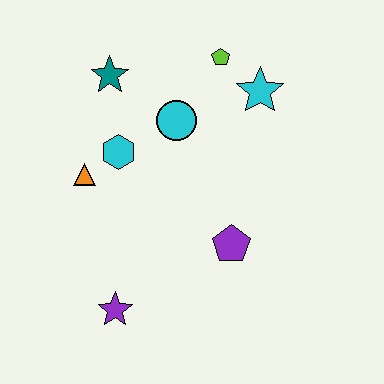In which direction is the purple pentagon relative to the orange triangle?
The purple pentagon is to the right of the orange triangle.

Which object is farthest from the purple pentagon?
The teal star is farthest from the purple pentagon.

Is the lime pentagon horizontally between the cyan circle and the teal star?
No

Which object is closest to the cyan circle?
The cyan hexagon is closest to the cyan circle.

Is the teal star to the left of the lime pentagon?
Yes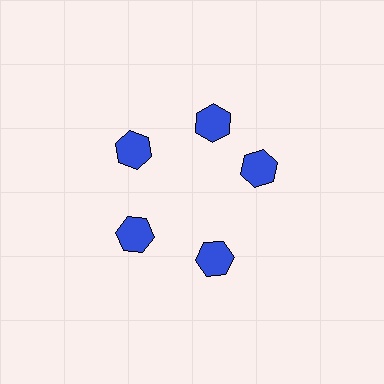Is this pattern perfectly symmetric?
No. The 5 blue hexagons are arranged in a ring, but one element near the 3 o'clock position is rotated out of alignment along the ring, breaking the 5-fold rotational symmetry.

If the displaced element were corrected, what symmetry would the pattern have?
It would have 5-fold rotational symmetry — the pattern would map onto itself every 72 degrees.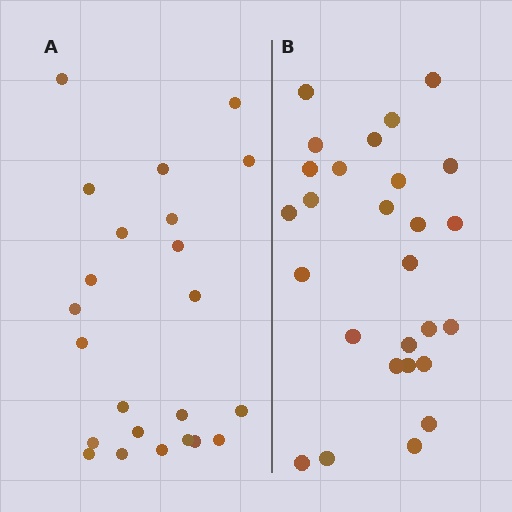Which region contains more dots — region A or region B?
Region B (the right region) has more dots.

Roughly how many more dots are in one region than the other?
Region B has about 4 more dots than region A.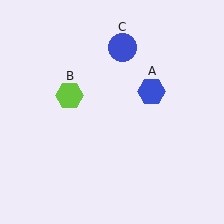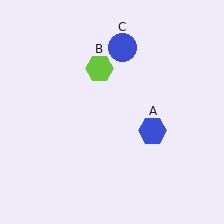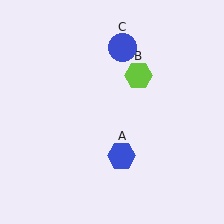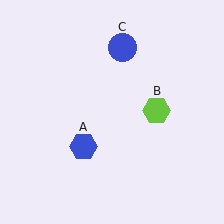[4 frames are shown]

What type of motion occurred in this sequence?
The blue hexagon (object A), lime hexagon (object B) rotated clockwise around the center of the scene.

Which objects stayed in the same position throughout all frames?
Blue circle (object C) remained stationary.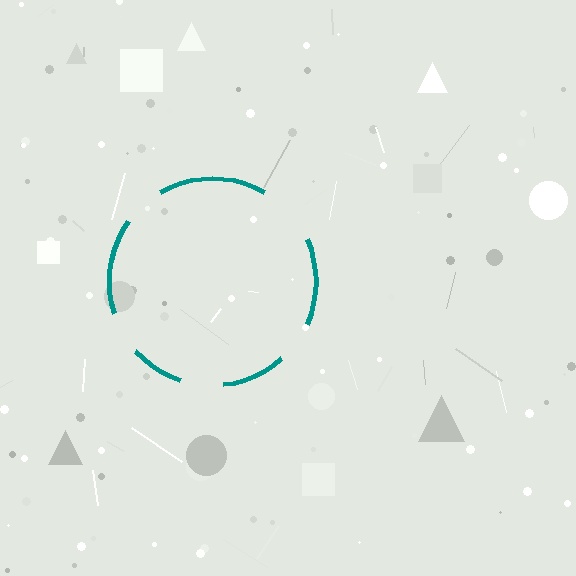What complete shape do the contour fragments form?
The contour fragments form a circle.